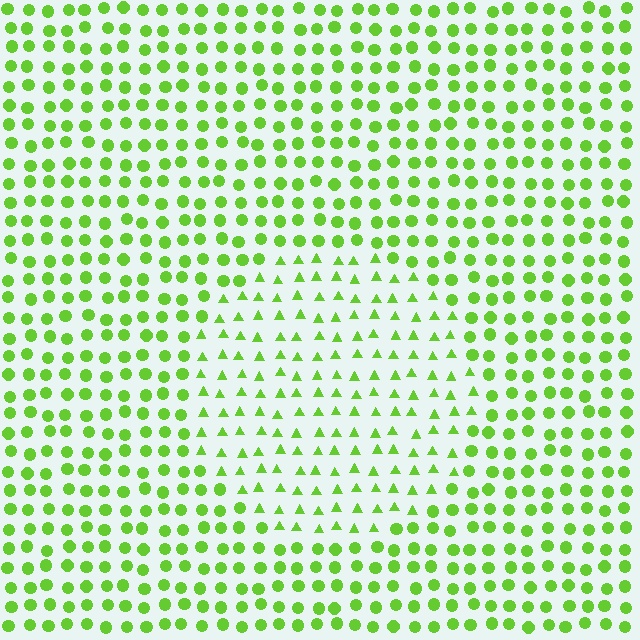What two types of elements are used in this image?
The image uses triangles inside the circle region and circles outside it.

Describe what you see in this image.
The image is filled with small lime elements arranged in a uniform grid. A circle-shaped region contains triangles, while the surrounding area contains circles. The boundary is defined purely by the change in element shape.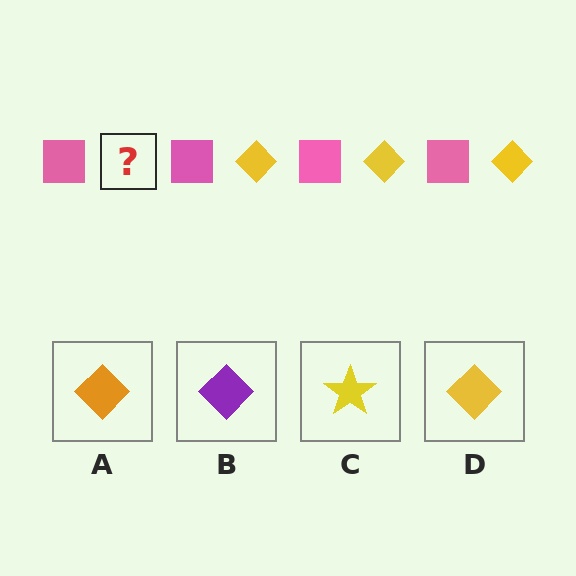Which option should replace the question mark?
Option D.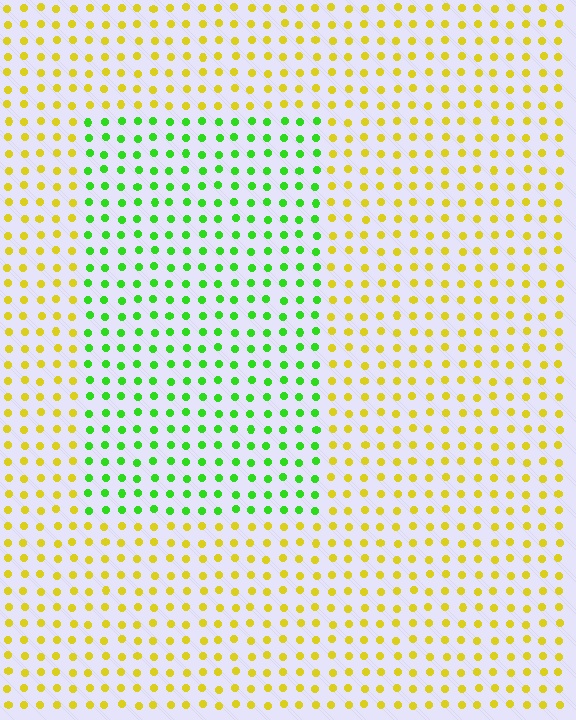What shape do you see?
I see a rectangle.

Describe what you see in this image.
The image is filled with small yellow elements in a uniform arrangement. A rectangle-shaped region is visible where the elements are tinted to a slightly different hue, forming a subtle color boundary.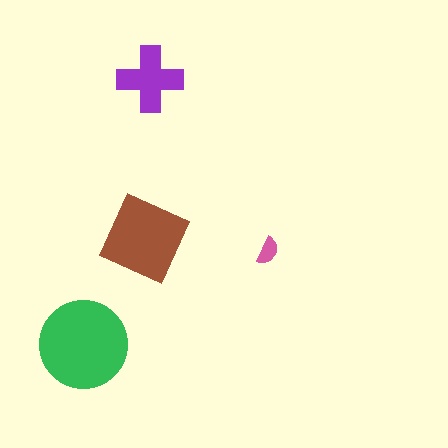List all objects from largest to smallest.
The green circle, the brown diamond, the purple cross, the pink semicircle.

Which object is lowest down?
The green circle is bottommost.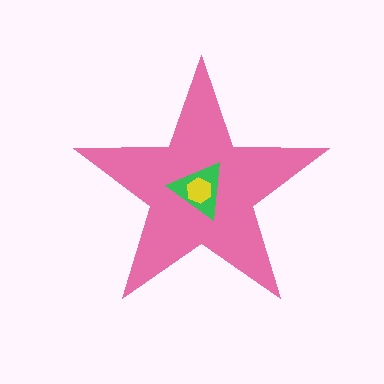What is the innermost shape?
The yellow hexagon.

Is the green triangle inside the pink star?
Yes.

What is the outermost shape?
The pink star.